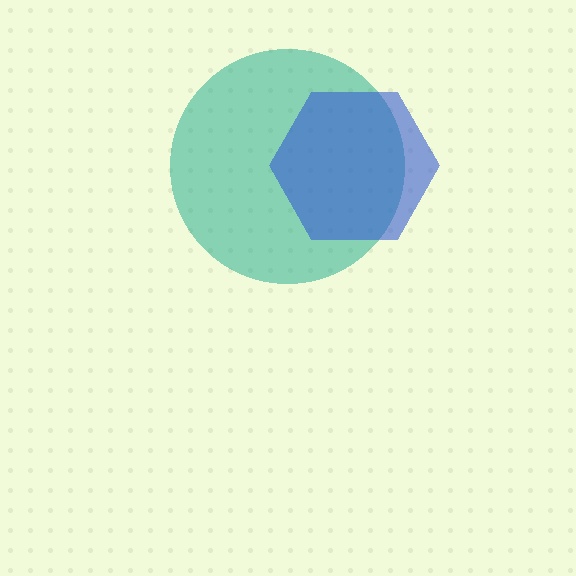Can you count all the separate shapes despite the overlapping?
Yes, there are 2 separate shapes.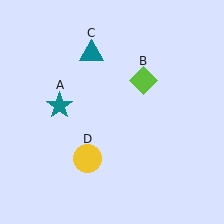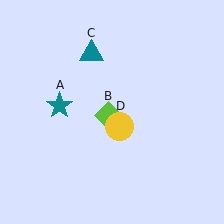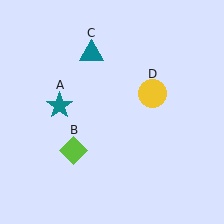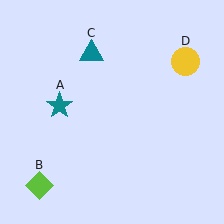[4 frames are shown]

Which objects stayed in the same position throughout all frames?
Teal star (object A) and teal triangle (object C) remained stationary.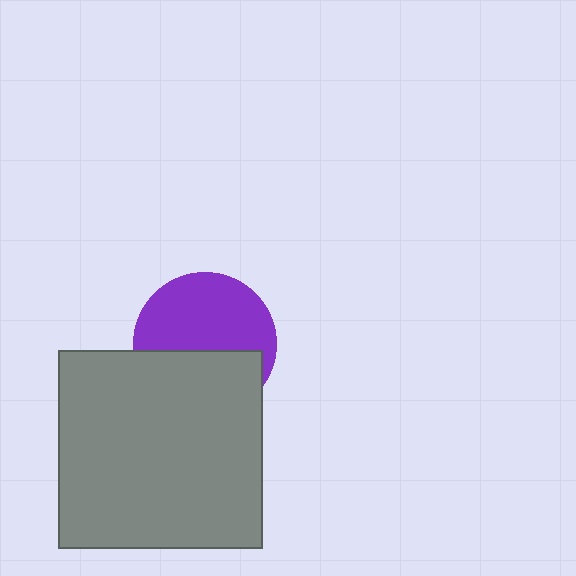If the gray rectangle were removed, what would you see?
You would see the complete purple circle.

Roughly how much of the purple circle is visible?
About half of it is visible (roughly 57%).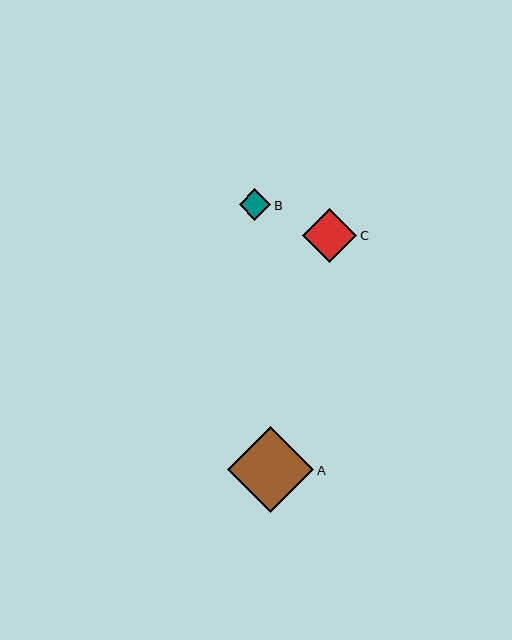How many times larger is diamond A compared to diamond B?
Diamond A is approximately 2.7 times the size of diamond B.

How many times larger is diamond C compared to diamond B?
Diamond C is approximately 1.7 times the size of diamond B.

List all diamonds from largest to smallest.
From largest to smallest: A, C, B.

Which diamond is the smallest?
Diamond B is the smallest with a size of approximately 32 pixels.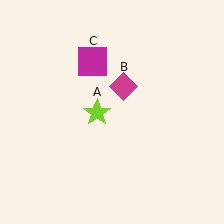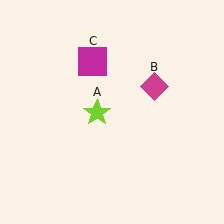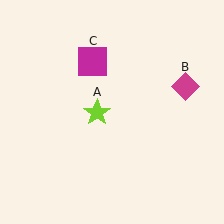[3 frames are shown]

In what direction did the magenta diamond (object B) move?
The magenta diamond (object B) moved right.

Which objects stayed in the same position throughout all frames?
Lime star (object A) and magenta square (object C) remained stationary.